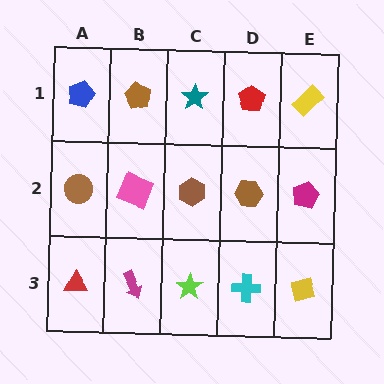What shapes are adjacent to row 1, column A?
A brown circle (row 2, column A), a brown pentagon (row 1, column B).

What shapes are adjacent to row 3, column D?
A brown hexagon (row 2, column D), a lime star (row 3, column C), a yellow square (row 3, column E).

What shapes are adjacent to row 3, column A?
A brown circle (row 2, column A), a magenta arrow (row 3, column B).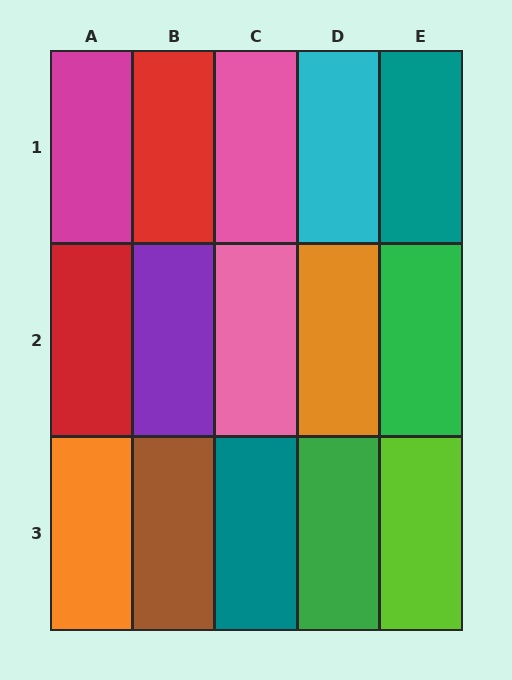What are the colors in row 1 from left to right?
Magenta, red, pink, cyan, teal.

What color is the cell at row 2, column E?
Green.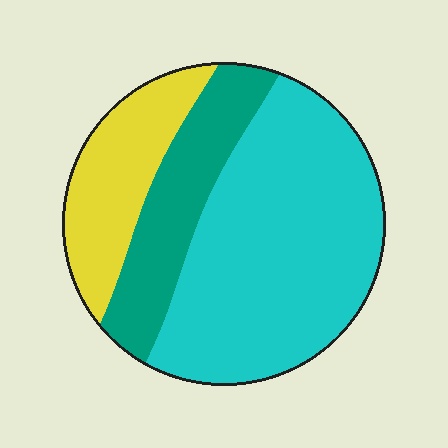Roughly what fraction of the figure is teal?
Teal takes up between a sixth and a third of the figure.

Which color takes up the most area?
Cyan, at roughly 55%.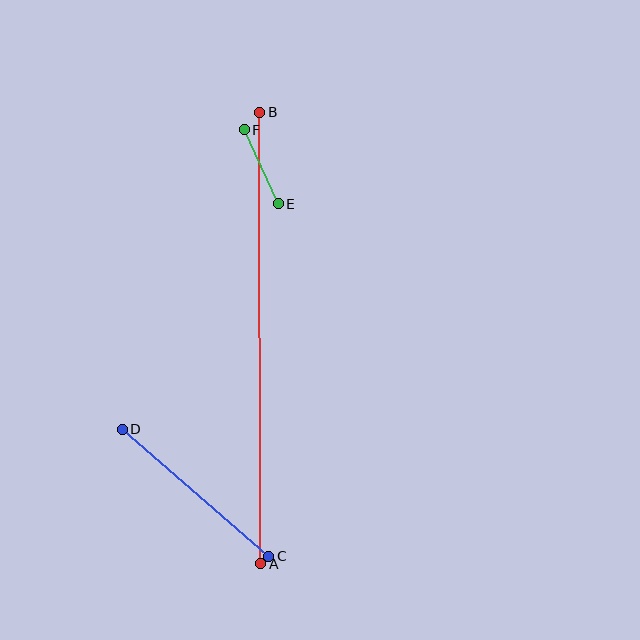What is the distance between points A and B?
The distance is approximately 451 pixels.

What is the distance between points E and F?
The distance is approximately 81 pixels.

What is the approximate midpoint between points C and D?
The midpoint is at approximately (195, 493) pixels.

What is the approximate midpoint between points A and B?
The midpoint is at approximately (260, 338) pixels.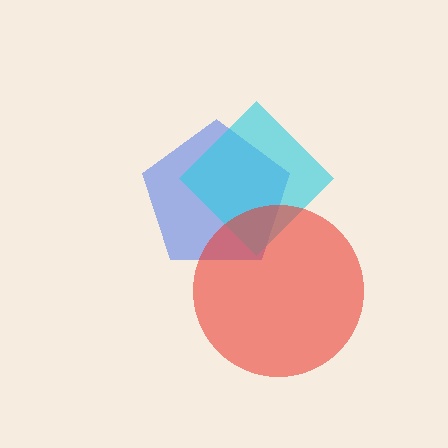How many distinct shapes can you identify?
There are 3 distinct shapes: a blue pentagon, a cyan diamond, a red circle.